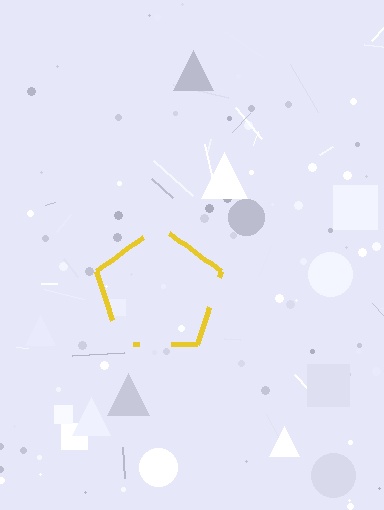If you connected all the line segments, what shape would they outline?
They would outline a pentagon.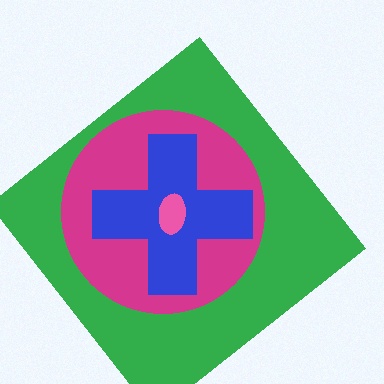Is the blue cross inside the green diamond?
Yes.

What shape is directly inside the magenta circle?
The blue cross.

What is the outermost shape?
The green diamond.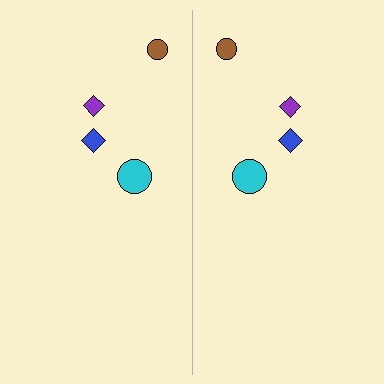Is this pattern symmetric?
Yes, this pattern has bilateral (reflection) symmetry.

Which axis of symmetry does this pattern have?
The pattern has a vertical axis of symmetry running through the center of the image.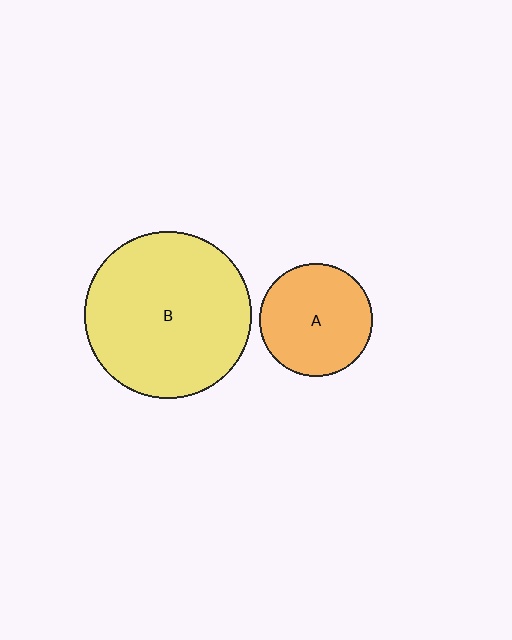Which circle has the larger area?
Circle B (yellow).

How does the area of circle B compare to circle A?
Approximately 2.2 times.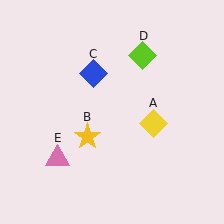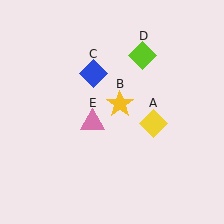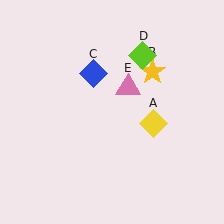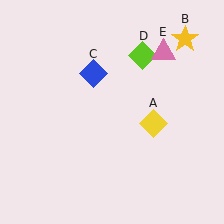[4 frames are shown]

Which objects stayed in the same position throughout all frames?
Yellow diamond (object A) and blue diamond (object C) and lime diamond (object D) remained stationary.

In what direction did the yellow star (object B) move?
The yellow star (object B) moved up and to the right.